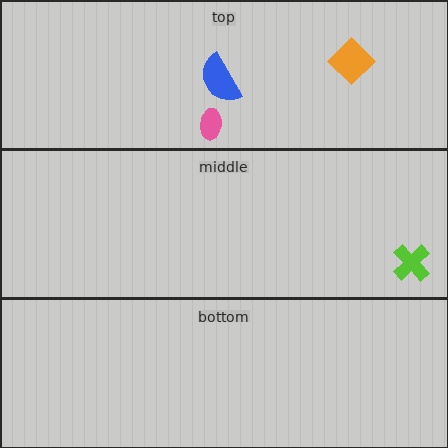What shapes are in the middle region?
The lime cross.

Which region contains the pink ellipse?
The top region.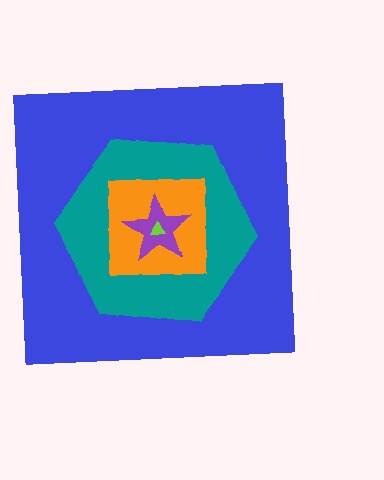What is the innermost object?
The lime triangle.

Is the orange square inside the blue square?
Yes.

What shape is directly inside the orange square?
The purple star.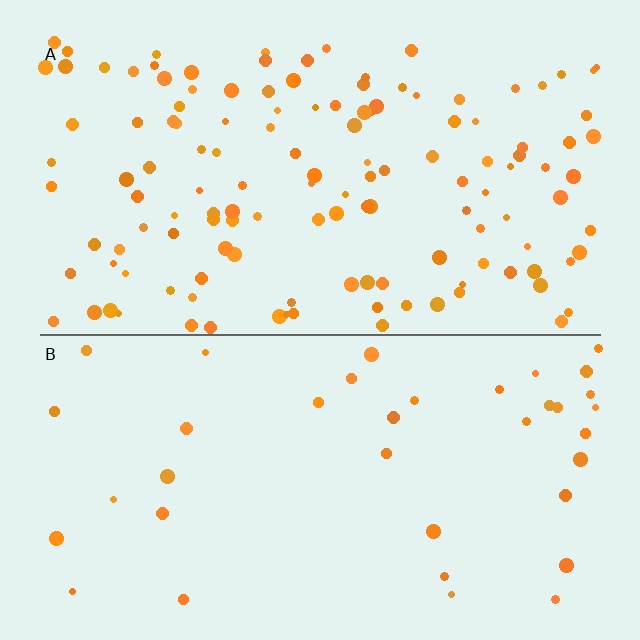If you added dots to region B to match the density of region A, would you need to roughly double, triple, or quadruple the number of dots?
Approximately quadruple.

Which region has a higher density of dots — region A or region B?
A (the top).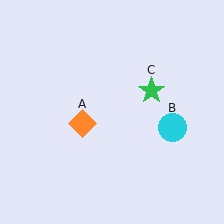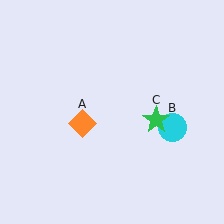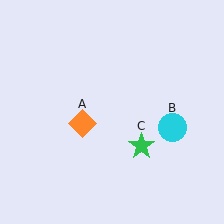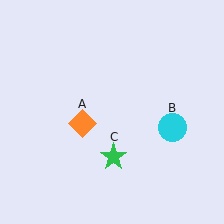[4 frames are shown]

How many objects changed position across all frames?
1 object changed position: green star (object C).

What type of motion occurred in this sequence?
The green star (object C) rotated clockwise around the center of the scene.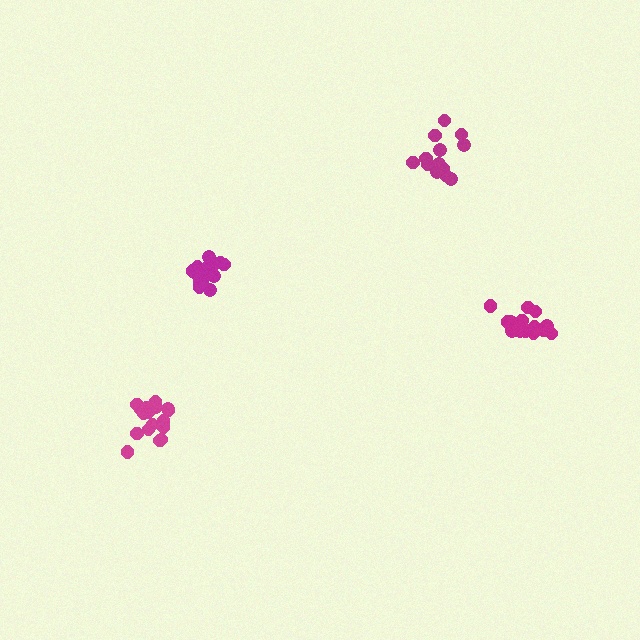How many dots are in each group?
Group 1: 14 dots, Group 2: 16 dots, Group 3: 17 dots, Group 4: 16 dots (63 total).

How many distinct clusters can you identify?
There are 4 distinct clusters.